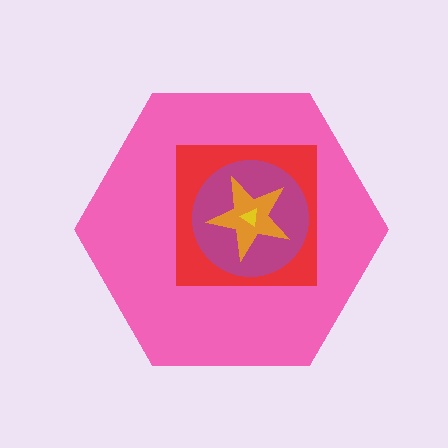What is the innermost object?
The yellow triangle.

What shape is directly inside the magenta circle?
The orange star.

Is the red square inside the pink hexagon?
Yes.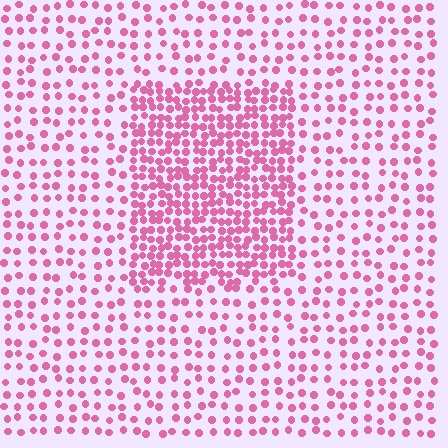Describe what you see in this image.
The image contains small pink elements arranged at two different densities. A rectangle-shaped region is visible where the elements are more densely packed than the surrounding area.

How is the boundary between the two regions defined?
The boundary is defined by a change in element density (approximately 2.2x ratio). All elements are the same color, size, and shape.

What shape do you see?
I see a rectangle.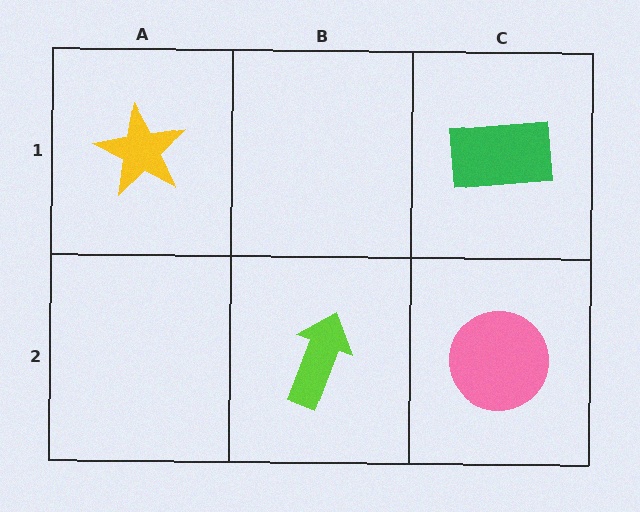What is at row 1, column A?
A yellow star.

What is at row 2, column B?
A lime arrow.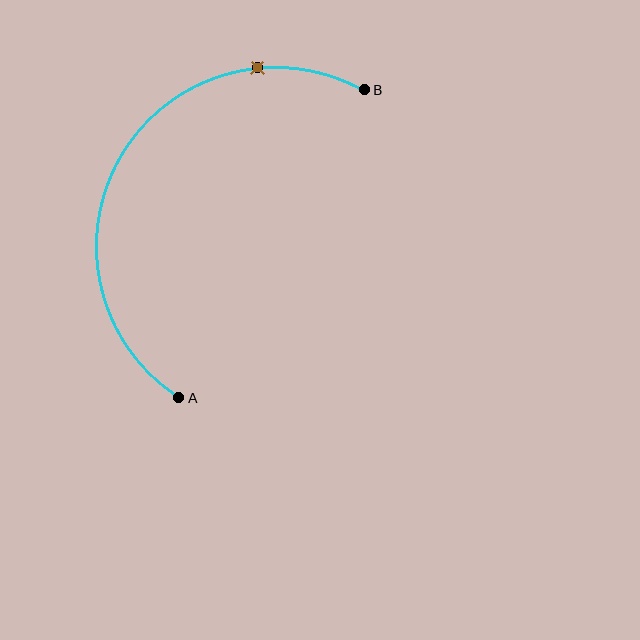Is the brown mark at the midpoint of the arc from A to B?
No. The brown mark lies on the arc but is closer to endpoint B. The arc midpoint would be at the point on the curve equidistant along the arc from both A and B.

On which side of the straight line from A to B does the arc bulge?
The arc bulges to the left of the straight line connecting A and B.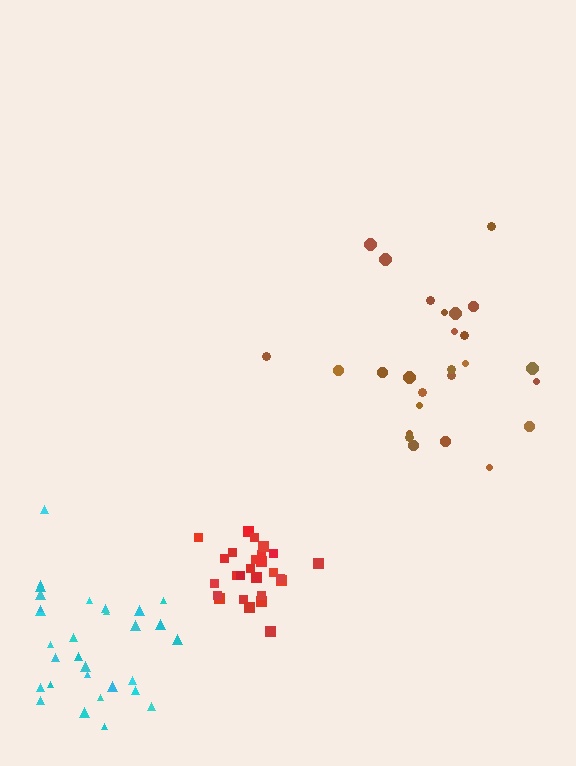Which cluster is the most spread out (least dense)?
Brown.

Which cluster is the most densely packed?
Red.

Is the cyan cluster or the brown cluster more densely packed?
Cyan.